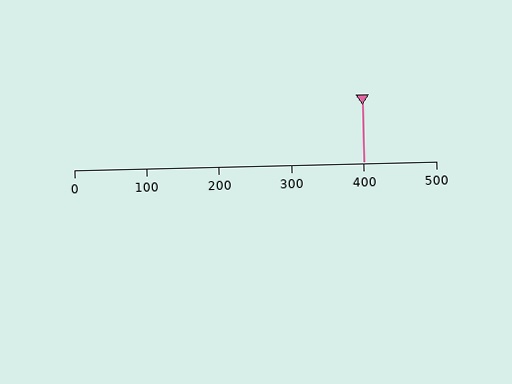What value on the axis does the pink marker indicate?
The marker indicates approximately 400.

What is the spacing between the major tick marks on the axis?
The major ticks are spaced 100 apart.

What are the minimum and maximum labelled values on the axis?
The axis runs from 0 to 500.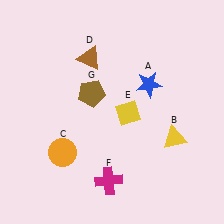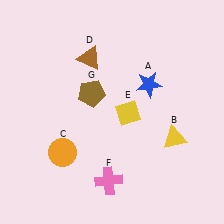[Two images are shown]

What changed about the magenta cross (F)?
In Image 1, F is magenta. In Image 2, it changed to pink.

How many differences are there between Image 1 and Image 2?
There is 1 difference between the two images.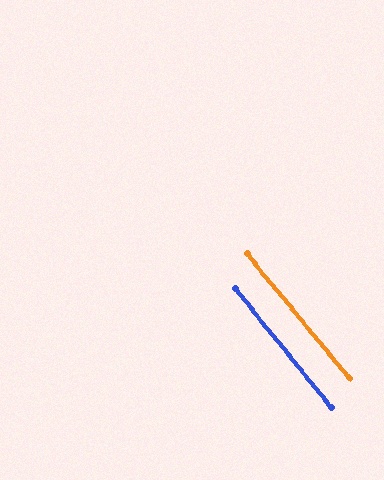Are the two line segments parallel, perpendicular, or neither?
Parallel — their directions differ by only 0.3°.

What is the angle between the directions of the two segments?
Approximately 0 degrees.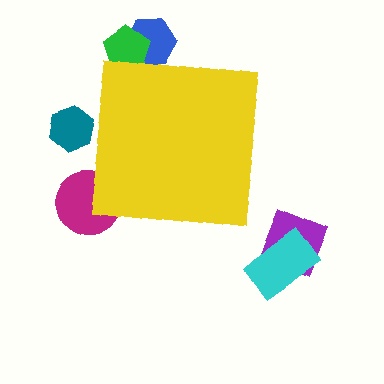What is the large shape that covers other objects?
A yellow square.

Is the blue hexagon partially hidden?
Yes, the blue hexagon is partially hidden behind the yellow square.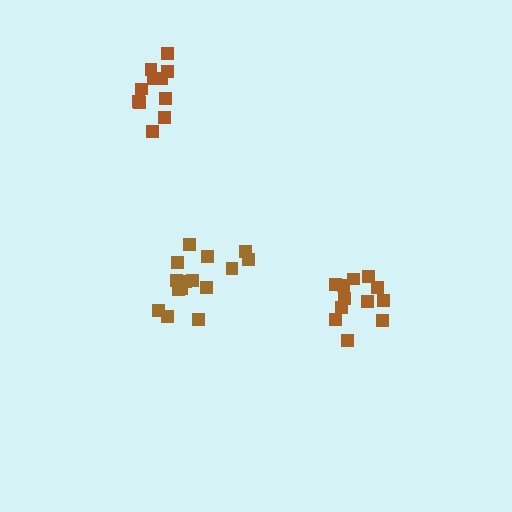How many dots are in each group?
Group 1: 11 dots, Group 2: 12 dots, Group 3: 16 dots (39 total).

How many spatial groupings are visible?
There are 3 spatial groupings.